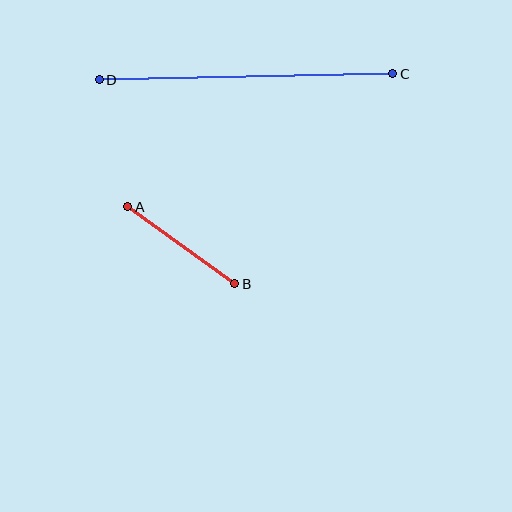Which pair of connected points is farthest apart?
Points C and D are farthest apart.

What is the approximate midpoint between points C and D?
The midpoint is at approximately (246, 77) pixels.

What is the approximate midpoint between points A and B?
The midpoint is at approximately (181, 245) pixels.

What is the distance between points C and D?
The distance is approximately 294 pixels.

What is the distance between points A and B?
The distance is approximately 132 pixels.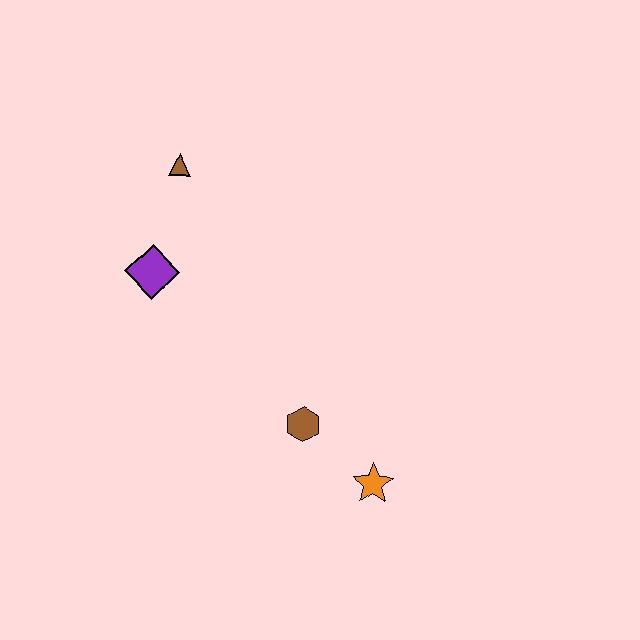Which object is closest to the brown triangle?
The purple diamond is closest to the brown triangle.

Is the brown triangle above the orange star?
Yes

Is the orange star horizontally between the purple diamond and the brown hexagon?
No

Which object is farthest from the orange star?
The brown triangle is farthest from the orange star.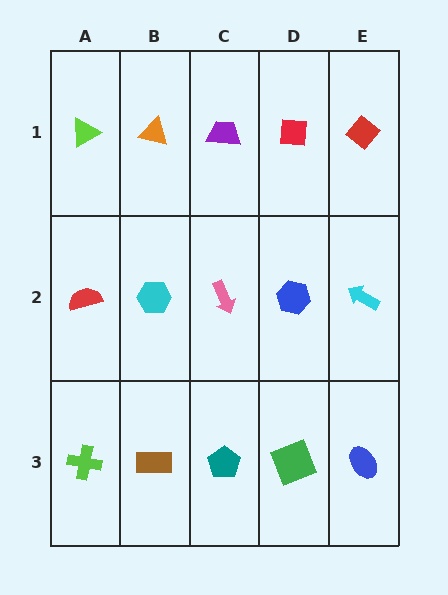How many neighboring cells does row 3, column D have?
3.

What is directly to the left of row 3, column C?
A brown rectangle.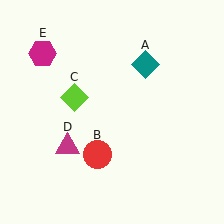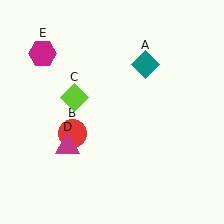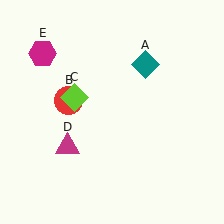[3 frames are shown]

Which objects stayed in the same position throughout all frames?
Teal diamond (object A) and lime diamond (object C) and magenta triangle (object D) and magenta hexagon (object E) remained stationary.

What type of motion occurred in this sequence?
The red circle (object B) rotated clockwise around the center of the scene.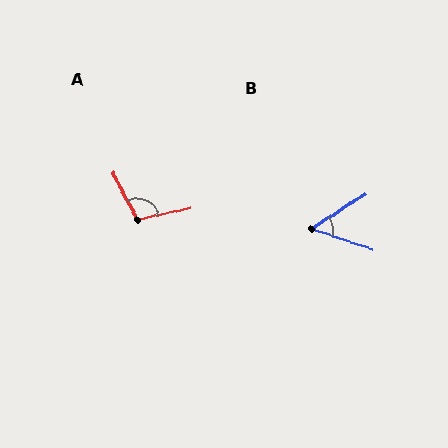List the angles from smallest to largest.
B (51°), A (105°).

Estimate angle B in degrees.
Approximately 51 degrees.